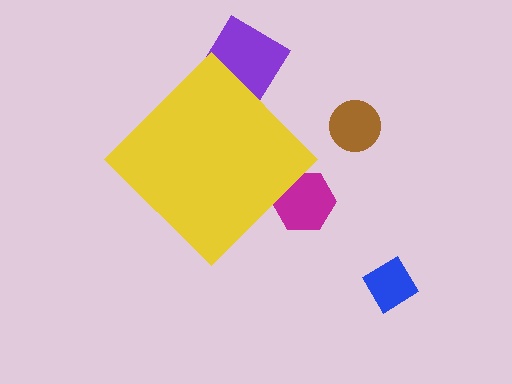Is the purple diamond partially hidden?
Yes, the purple diamond is partially hidden behind the yellow diamond.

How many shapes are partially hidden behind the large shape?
2 shapes are partially hidden.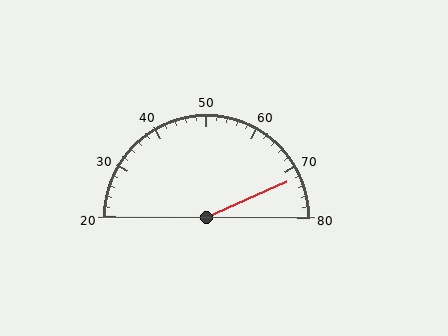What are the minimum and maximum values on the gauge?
The gauge ranges from 20 to 80.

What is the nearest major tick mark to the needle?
The nearest major tick mark is 70.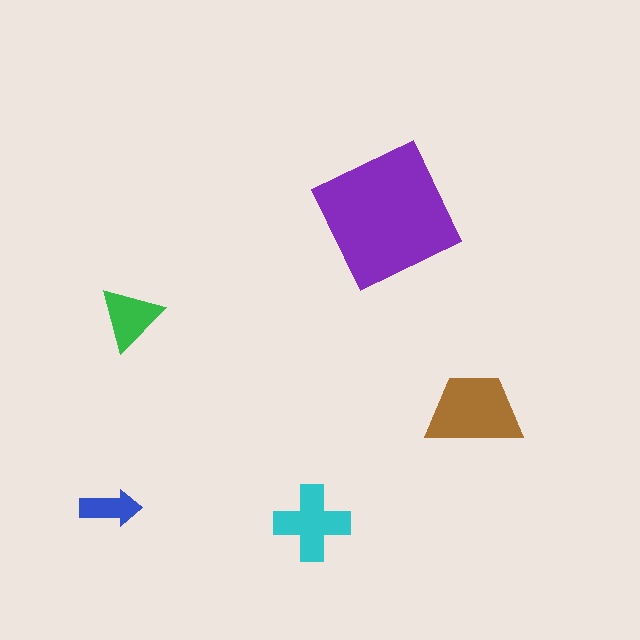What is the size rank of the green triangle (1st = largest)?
4th.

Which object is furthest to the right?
The brown trapezoid is rightmost.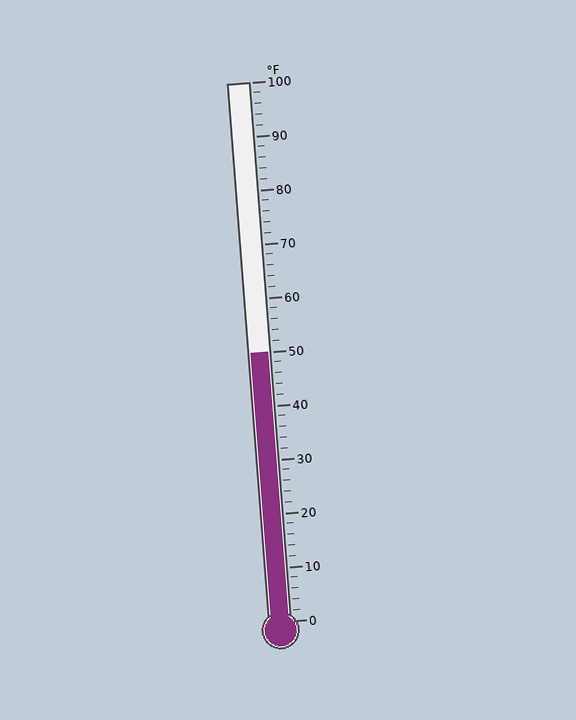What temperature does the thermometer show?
The thermometer shows approximately 50°F.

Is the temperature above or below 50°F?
The temperature is at 50°F.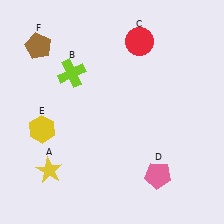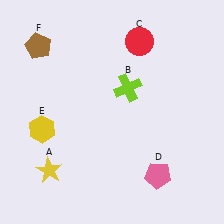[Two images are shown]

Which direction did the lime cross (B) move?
The lime cross (B) moved right.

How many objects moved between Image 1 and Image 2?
1 object moved between the two images.